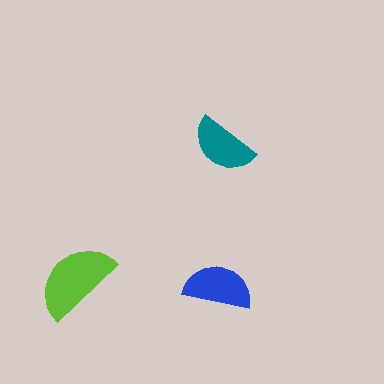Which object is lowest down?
The blue semicircle is bottommost.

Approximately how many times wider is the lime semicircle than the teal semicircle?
About 1.5 times wider.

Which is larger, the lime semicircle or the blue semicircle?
The lime one.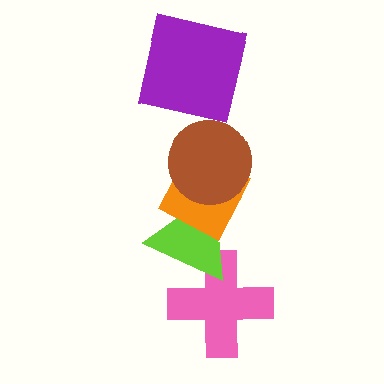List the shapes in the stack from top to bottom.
From top to bottom: the purple square, the brown circle, the orange diamond, the lime triangle, the pink cross.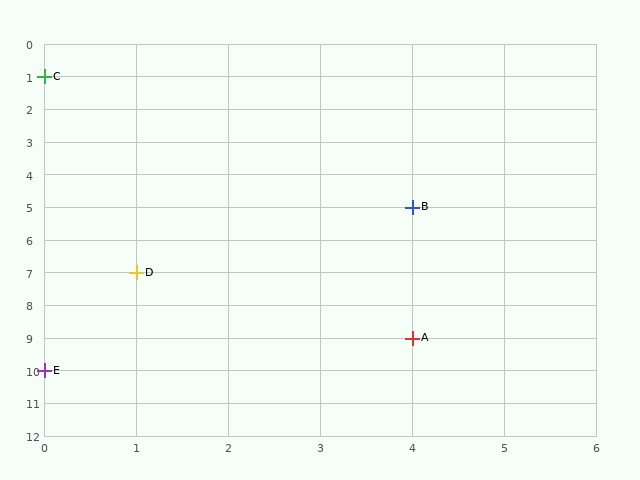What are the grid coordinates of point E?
Point E is at grid coordinates (0, 10).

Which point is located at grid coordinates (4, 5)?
Point B is at (4, 5).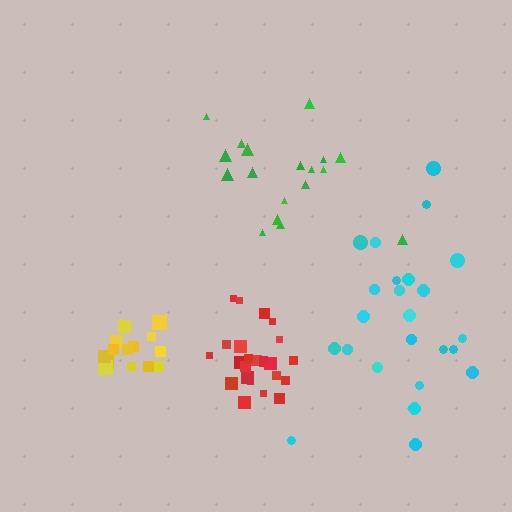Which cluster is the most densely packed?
Red.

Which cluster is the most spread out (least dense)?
Cyan.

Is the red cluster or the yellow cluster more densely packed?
Red.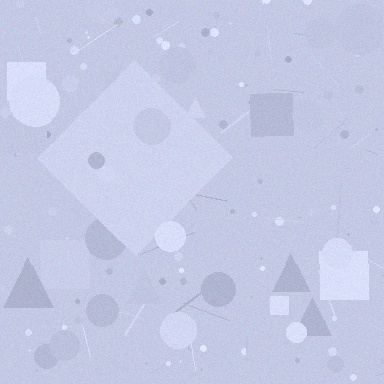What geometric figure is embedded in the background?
A diamond is embedded in the background.